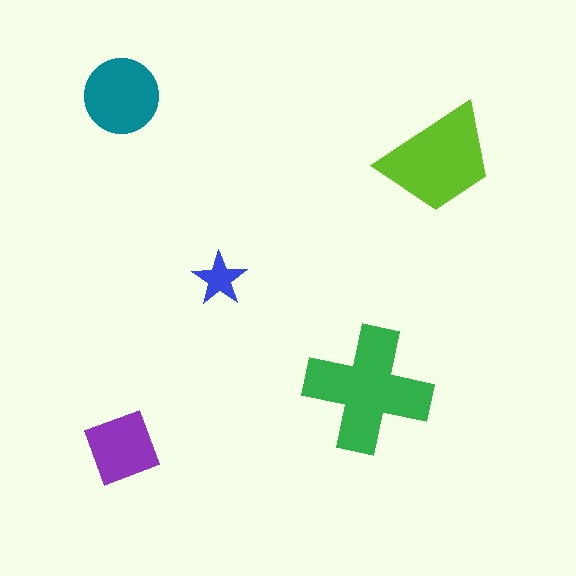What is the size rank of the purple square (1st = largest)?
4th.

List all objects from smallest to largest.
The blue star, the purple square, the teal circle, the lime trapezoid, the green cross.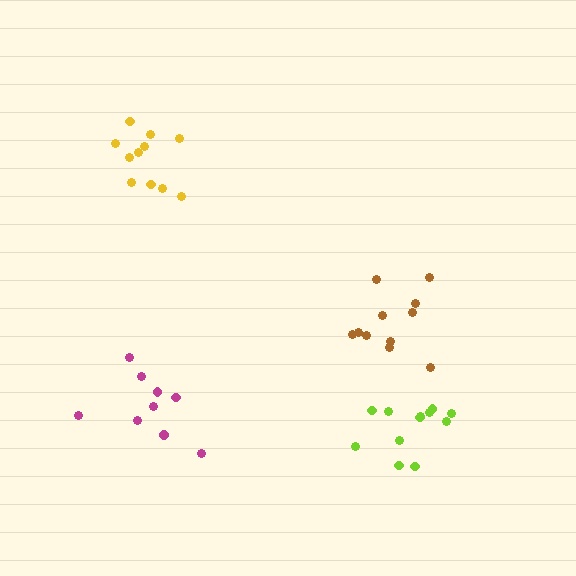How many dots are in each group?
Group 1: 11 dots, Group 2: 9 dots, Group 3: 12 dots, Group 4: 11 dots (43 total).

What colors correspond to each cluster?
The clusters are colored: yellow, magenta, lime, brown.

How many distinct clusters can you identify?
There are 4 distinct clusters.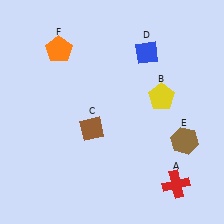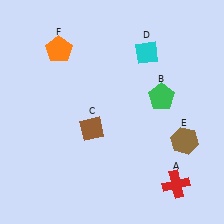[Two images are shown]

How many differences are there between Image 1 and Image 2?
There are 2 differences between the two images.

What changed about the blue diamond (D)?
In Image 1, D is blue. In Image 2, it changed to cyan.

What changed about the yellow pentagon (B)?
In Image 1, B is yellow. In Image 2, it changed to green.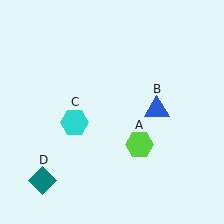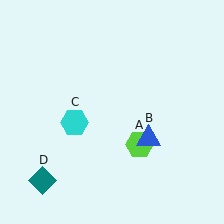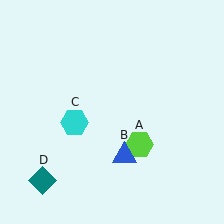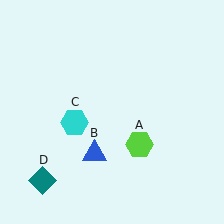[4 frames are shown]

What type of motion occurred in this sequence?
The blue triangle (object B) rotated clockwise around the center of the scene.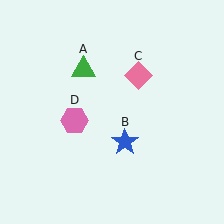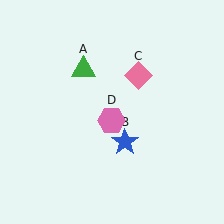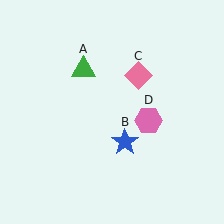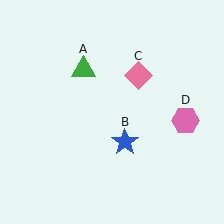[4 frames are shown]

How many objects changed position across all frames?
1 object changed position: pink hexagon (object D).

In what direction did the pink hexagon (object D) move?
The pink hexagon (object D) moved right.